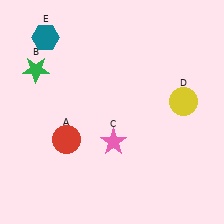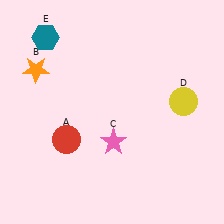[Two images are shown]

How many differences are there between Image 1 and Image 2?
There is 1 difference between the two images.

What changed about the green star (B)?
In Image 1, B is green. In Image 2, it changed to orange.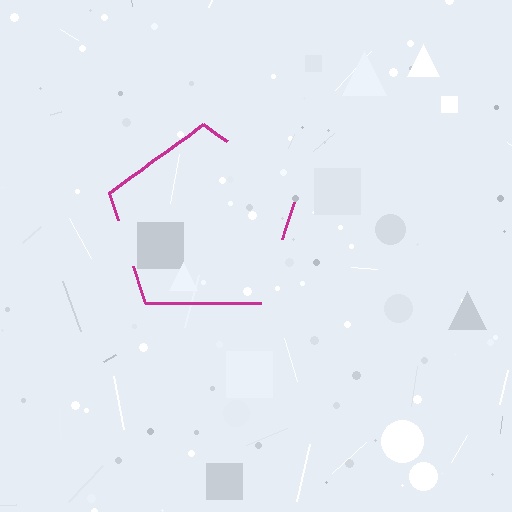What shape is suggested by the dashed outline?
The dashed outline suggests a pentagon.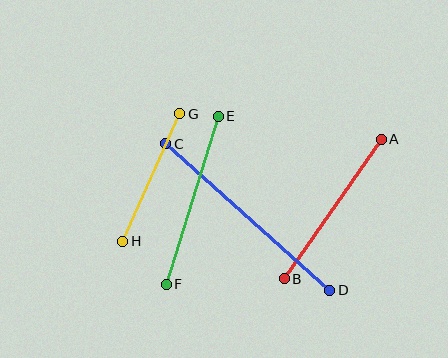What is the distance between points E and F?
The distance is approximately 176 pixels.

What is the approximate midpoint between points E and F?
The midpoint is at approximately (192, 200) pixels.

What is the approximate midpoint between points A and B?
The midpoint is at approximately (333, 209) pixels.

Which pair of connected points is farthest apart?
Points C and D are farthest apart.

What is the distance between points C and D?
The distance is approximately 220 pixels.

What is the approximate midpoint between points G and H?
The midpoint is at approximately (151, 178) pixels.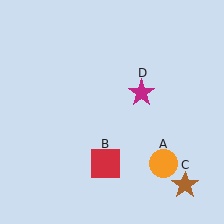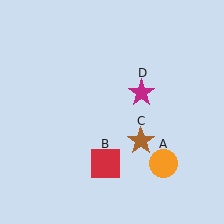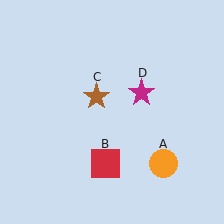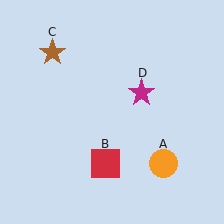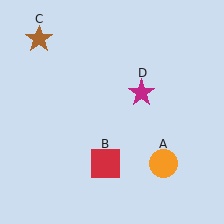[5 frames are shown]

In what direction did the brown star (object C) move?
The brown star (object C) moved up and to the left.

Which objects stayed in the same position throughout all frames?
Orange circle (object A) and red square (object B) and magenta star (object D) remained stationary.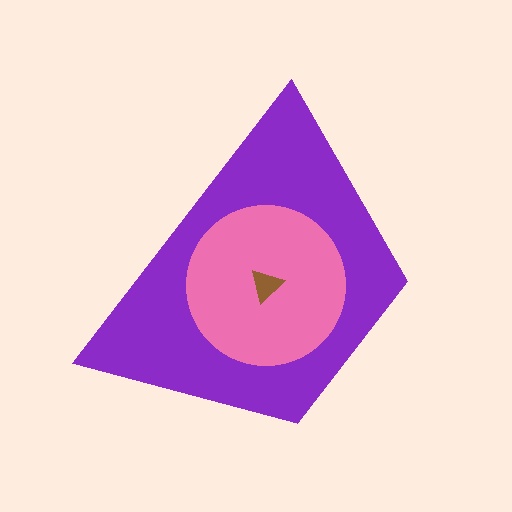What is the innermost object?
The brown triangle.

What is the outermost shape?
The purple trapezoid.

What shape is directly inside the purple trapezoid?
The pink circle.